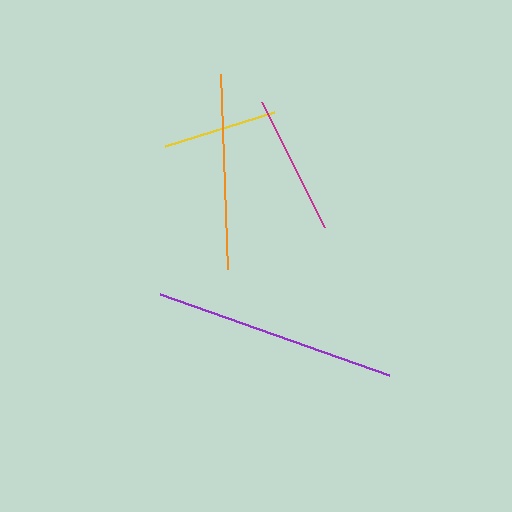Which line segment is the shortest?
The yellow line is the shortest at approximately 114 pixels.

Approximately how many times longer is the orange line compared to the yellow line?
The orange line is approximately 1.7 times the length of the yellow line.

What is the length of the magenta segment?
The magenta segment is approximately 141 pixels long.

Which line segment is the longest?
The purple line is the longest at approximately 243 pixels.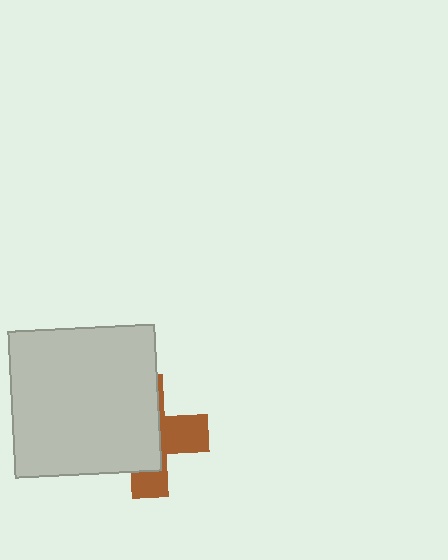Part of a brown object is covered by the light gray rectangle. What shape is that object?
It is a cross.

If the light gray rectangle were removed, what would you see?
You would see the complete brown cross.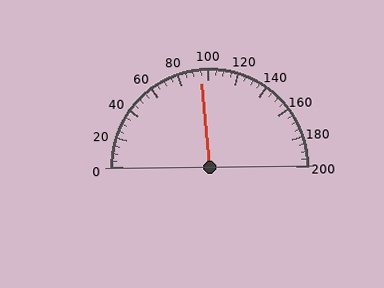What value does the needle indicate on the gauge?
The needle indicates approximately 95.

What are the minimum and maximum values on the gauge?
The gauge ranges from 0 to 200.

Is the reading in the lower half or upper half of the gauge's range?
The reading is in the lower half of the range (0 to 200).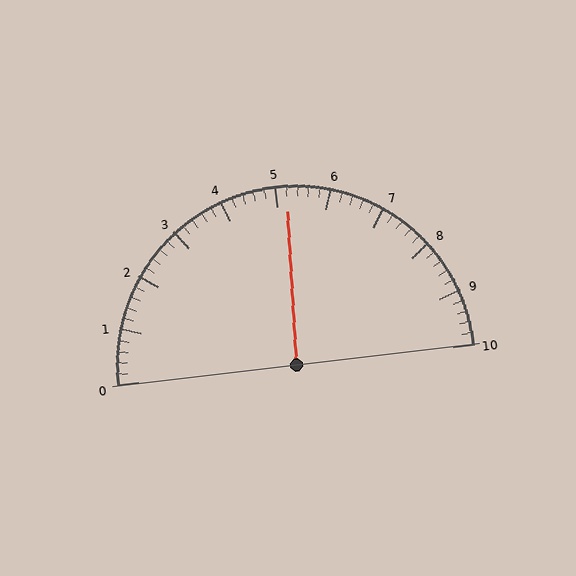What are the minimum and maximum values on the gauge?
The gauge ranges from 0 to 10.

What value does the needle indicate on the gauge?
The needle indicates approximately 5.2.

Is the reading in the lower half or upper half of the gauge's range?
The reading is in the upper half of the range (0 to 10).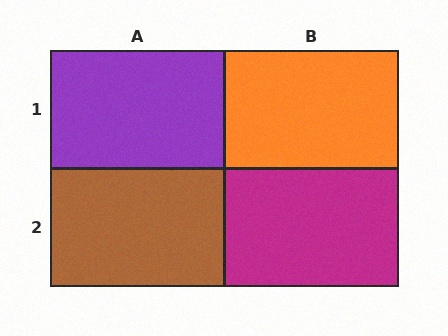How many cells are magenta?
1 cell is magenta.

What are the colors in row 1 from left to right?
Purple, orange.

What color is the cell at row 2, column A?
Brown.